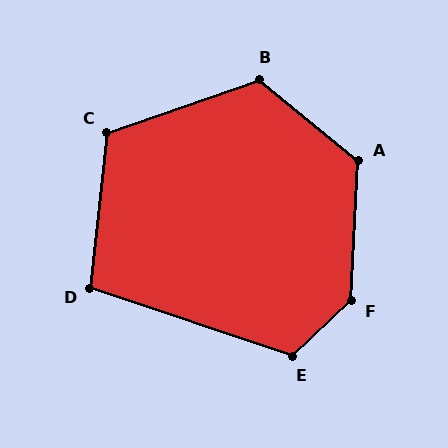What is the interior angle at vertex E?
Approximately 118 degrees (obtuse).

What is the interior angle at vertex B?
Approximately 122 degrees (obtuse).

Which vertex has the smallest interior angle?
D, at approximately 103 degrees.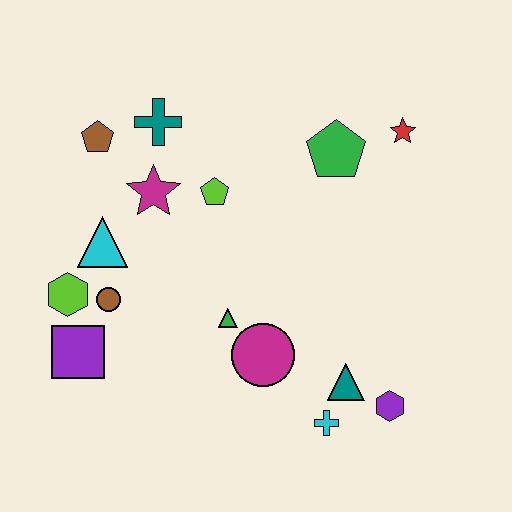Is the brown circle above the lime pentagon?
No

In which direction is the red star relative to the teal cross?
The red star is to the right of the teal cross.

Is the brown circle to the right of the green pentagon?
No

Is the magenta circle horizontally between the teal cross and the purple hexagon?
Yes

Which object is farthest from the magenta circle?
The brown pentagon is farthest from the magenta circle.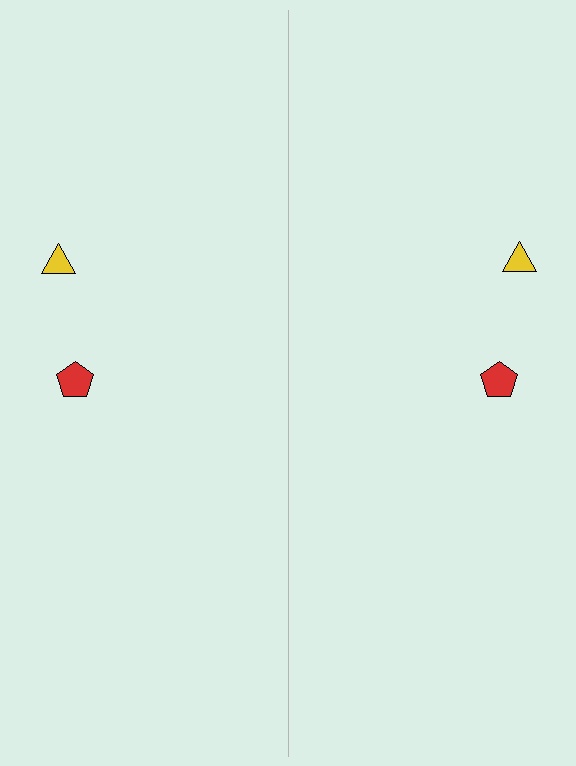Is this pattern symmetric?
Yes, this pattern has bilateral (reflection) symmetry.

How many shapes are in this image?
There are 4 shapes in this image.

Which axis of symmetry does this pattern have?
The pattern has a vertical axis of symmetry running through the center of the image.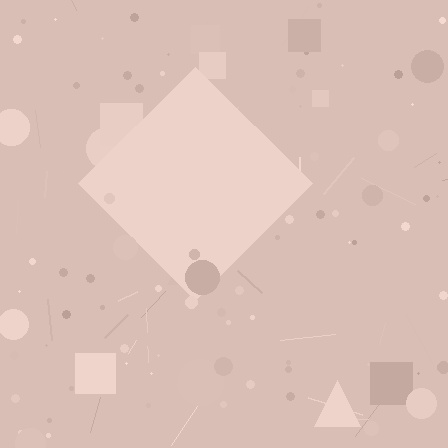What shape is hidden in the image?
A diamond is hidden in the image.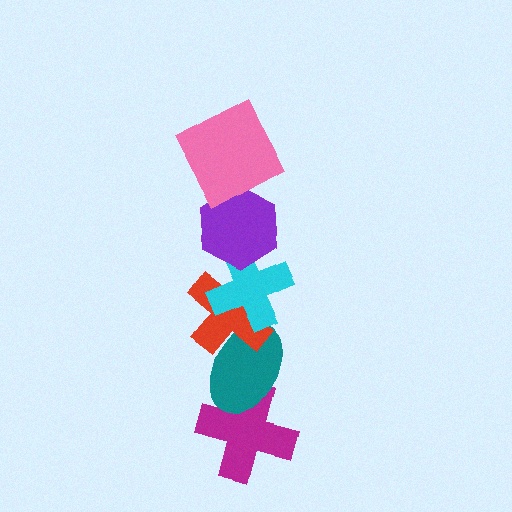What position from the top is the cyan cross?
The cyan cross is 3rd from the top.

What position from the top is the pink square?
The pink square is 1st from the top.